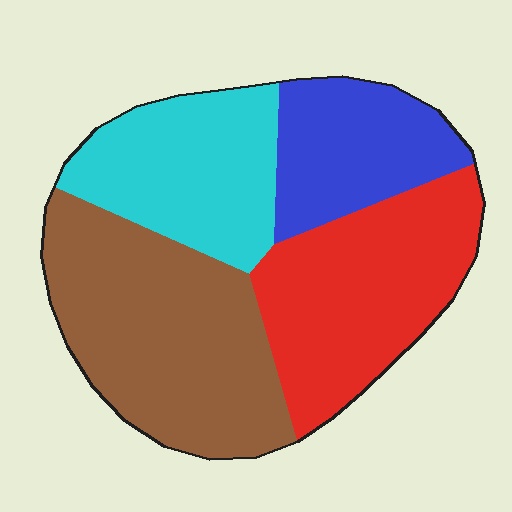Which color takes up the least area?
Blue, at roughly 15%.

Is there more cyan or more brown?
Brown.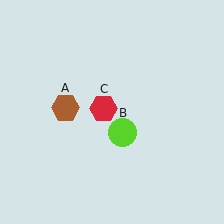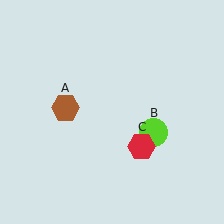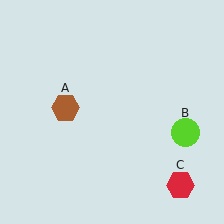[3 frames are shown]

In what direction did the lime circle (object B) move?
The lime circle (object B) moved right.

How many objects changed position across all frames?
2 objects changed position: lime circle (object B), red hexagon (object C).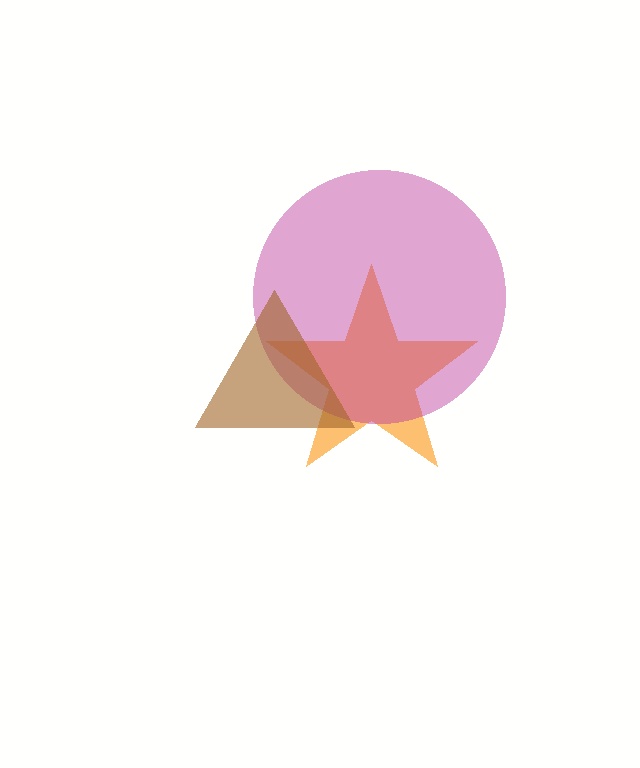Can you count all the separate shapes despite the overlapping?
Yes, there are 3 separate shapes.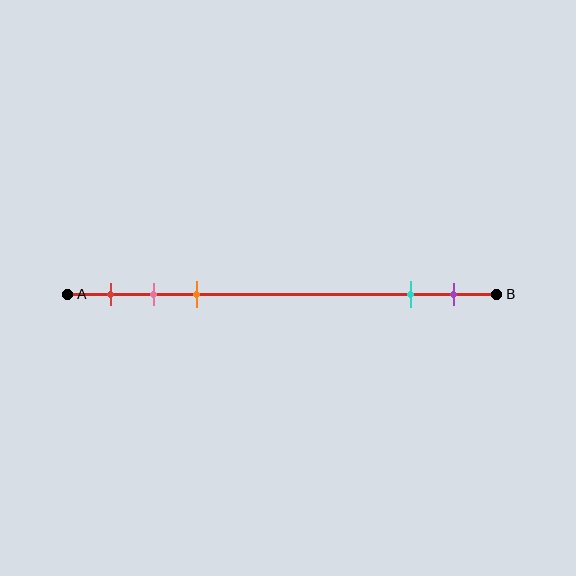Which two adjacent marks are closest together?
The pink and orange marks are the closest adjacent pair.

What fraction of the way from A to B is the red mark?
The red mark is approximately 10% (0.1) of the way from A to B.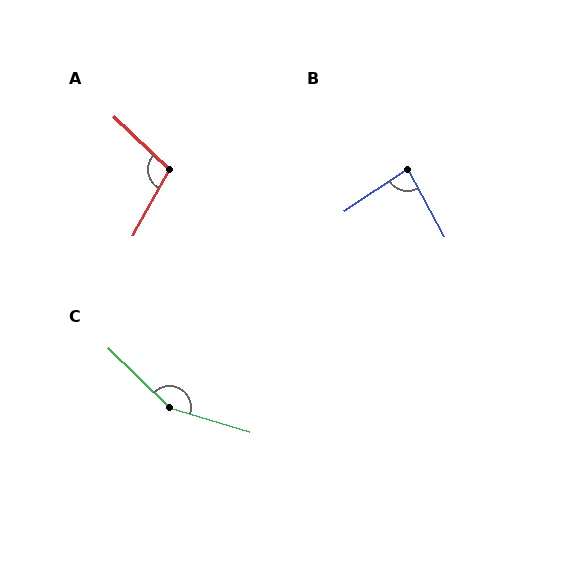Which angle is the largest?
C, at approximately 153 degrees.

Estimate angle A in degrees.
Approximately 105 degrees.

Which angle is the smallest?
B, at approximately 85 degrees.